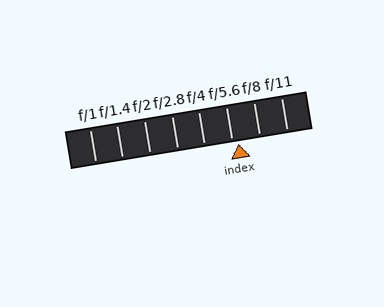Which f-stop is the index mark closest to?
The index mark is closest to f/5.6.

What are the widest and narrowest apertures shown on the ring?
The widest aperture shown is f/1 and the narrowest is f/11.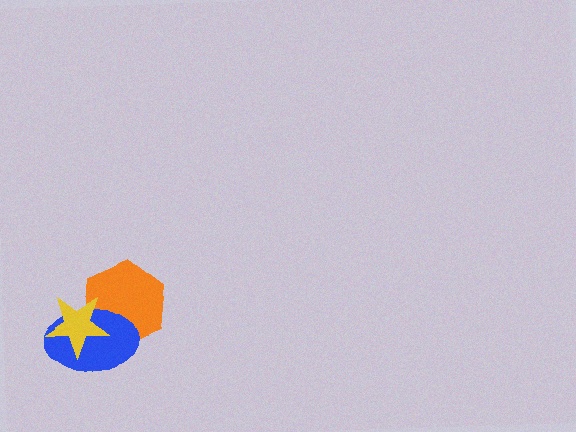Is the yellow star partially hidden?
No, no other shape covers it.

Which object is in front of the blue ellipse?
The yellow star is in front of the blue ellipse.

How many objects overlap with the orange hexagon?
2 objects overlap with the orange hexagon.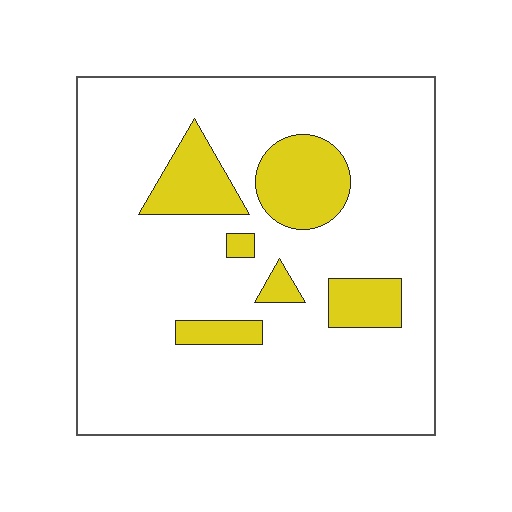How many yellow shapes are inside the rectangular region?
6.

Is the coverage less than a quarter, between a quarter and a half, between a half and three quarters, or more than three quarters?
Less than a quarter.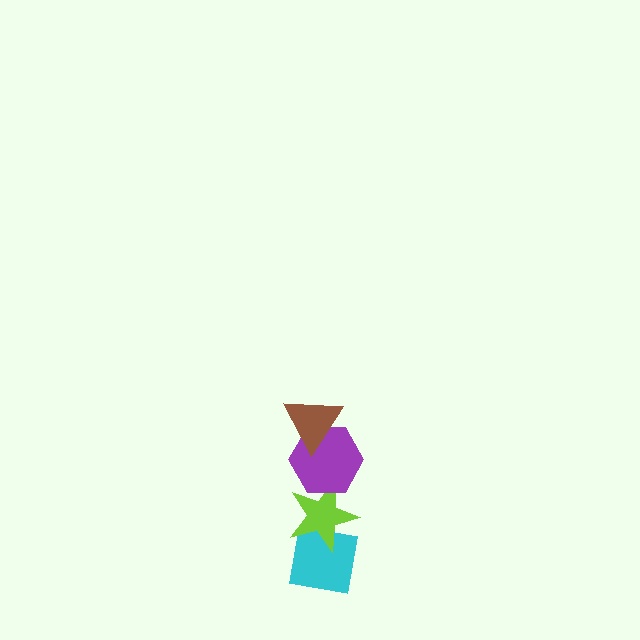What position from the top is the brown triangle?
The brown triangle is 1st from the top.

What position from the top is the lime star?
The lime star is 3rd from the top.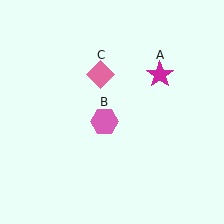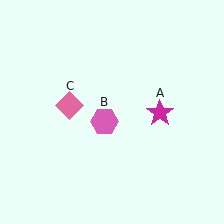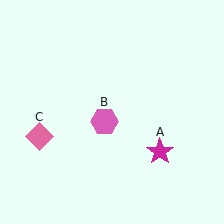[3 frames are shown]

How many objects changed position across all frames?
2 objects changed position: magenta star (object A), pink diamond (object C).